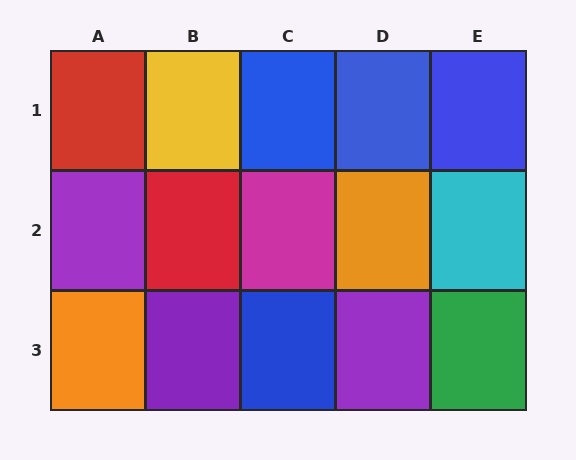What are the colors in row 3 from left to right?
Orange, purple, blue, purple, green.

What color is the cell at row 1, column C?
Blue.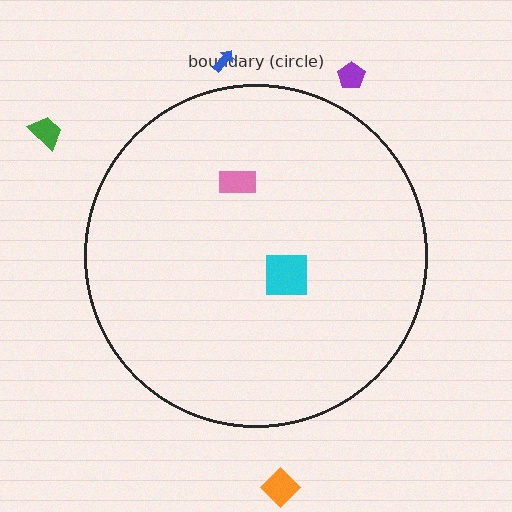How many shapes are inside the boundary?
2 inside, 4 outside.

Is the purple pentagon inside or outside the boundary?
Outside.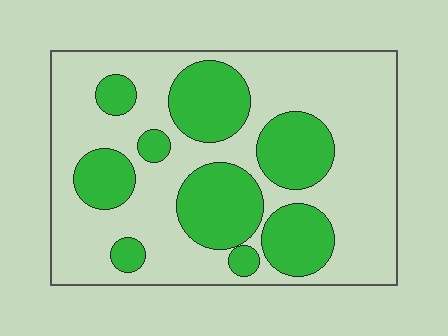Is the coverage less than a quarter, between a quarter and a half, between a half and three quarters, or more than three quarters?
Between a quarter and a half.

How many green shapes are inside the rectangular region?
9.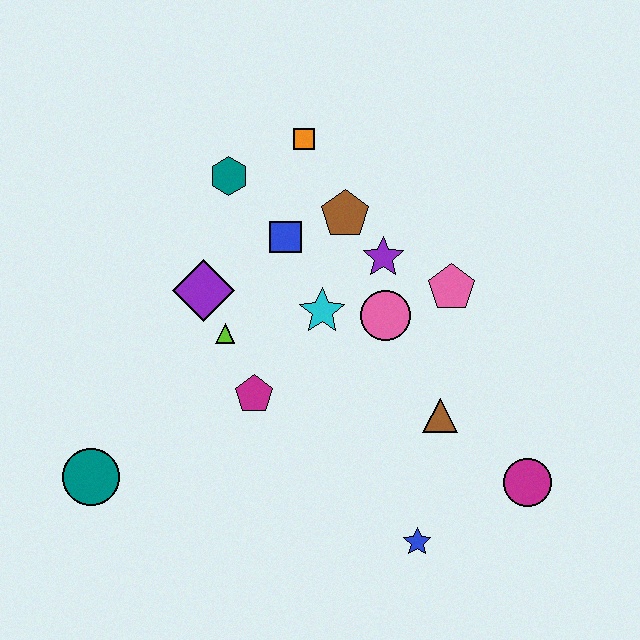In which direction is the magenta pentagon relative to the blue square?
The magenta pentagon is below the blue square.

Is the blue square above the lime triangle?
Yes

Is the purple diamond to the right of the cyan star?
No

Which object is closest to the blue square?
The brown pentagon is closest to the blue square.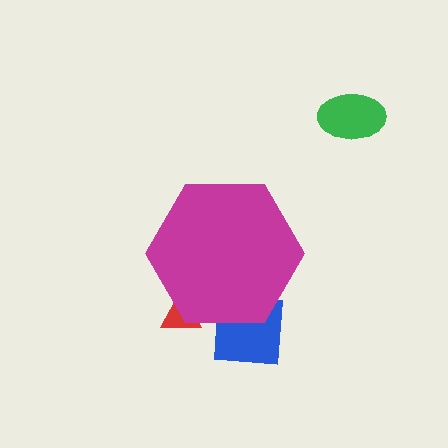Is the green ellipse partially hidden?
No, the green ellipse is fully visible.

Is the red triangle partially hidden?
Yes, the red triangle is partially hidden behind the magenta hexagon.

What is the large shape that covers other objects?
A magenta hexagon.